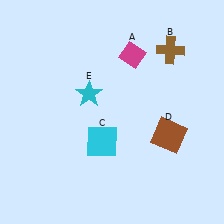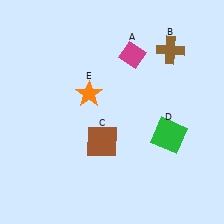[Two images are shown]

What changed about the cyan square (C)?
In Image 1, C is cyan. In Image 2, it changed to brown.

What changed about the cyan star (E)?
In Image 1, E is cyan. In Image 2, it changed to orange.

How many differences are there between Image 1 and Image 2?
There are 3 differences between the two images.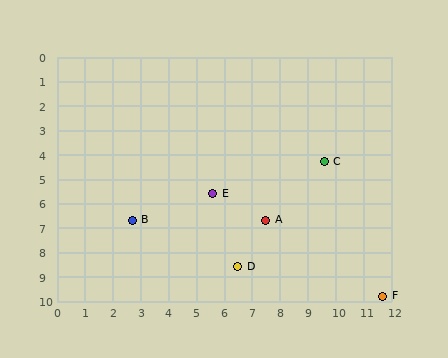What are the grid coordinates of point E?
Point E is at approximately (5.6, 5.6).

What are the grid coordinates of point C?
Point C is at approximately (9.6, 4.3).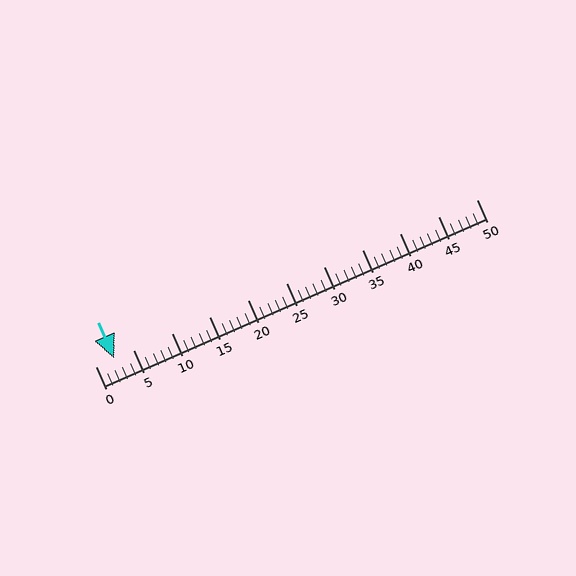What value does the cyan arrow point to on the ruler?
The cyan arrow points to approximately 2.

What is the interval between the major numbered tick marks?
The major tick marks are spaced 5 units apart.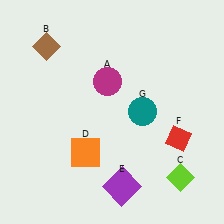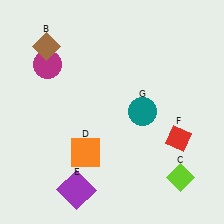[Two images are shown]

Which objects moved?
The objects that moved are: the magenta circle (A), the purple square (E).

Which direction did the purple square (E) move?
The purple square (E) moved left.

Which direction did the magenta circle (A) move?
The magenta circle (A) moved left.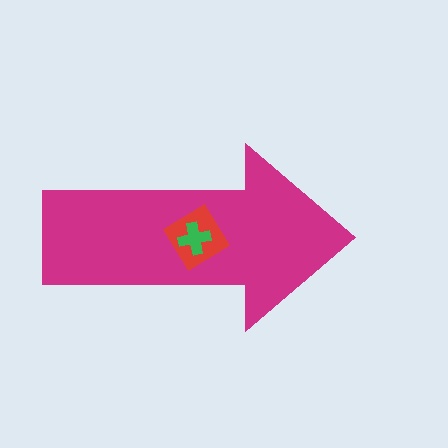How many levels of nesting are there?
3.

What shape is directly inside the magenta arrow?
The red diamond.